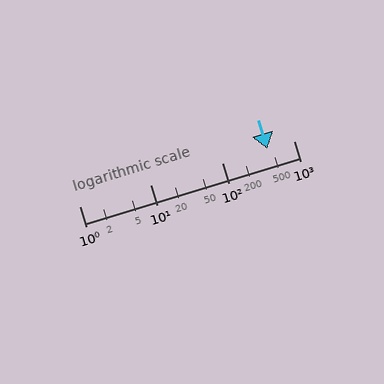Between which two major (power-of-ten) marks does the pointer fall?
The pointer is between 100 and 1000.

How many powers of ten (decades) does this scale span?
The scale spans 3 decades, from 1 to 1000.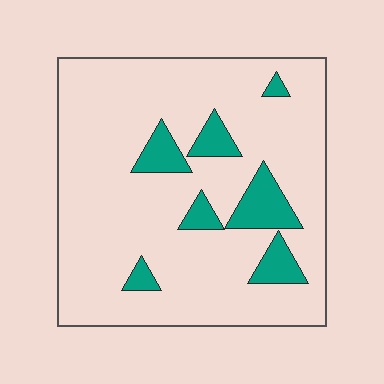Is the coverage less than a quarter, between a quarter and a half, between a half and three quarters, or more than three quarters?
Less than a quarter.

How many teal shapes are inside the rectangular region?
7.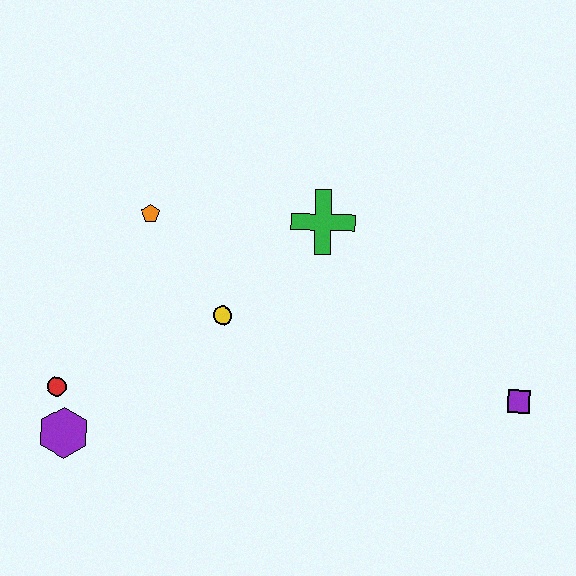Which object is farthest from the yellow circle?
The purple square is farthest from the yellow circle.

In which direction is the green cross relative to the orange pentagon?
The green cross is to the right of the orange pentagon.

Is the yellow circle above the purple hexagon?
Yes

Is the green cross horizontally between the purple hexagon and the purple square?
Yes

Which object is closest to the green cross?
The yellow circle is closest to the green cross.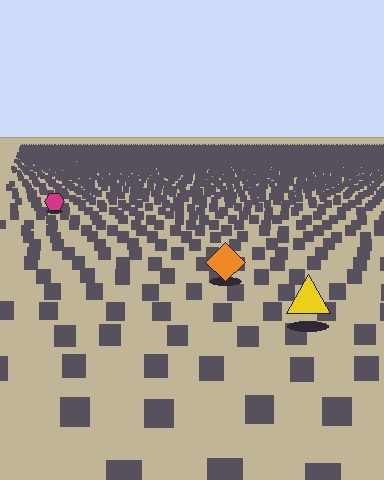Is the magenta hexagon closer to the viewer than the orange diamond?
No. The orange diamond is closer — you can tell from the texture gradient: the ground texture is coarser near it.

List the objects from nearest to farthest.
From nearest to farthest: the yellow triangle, the orange diamond, the magenta hexagon.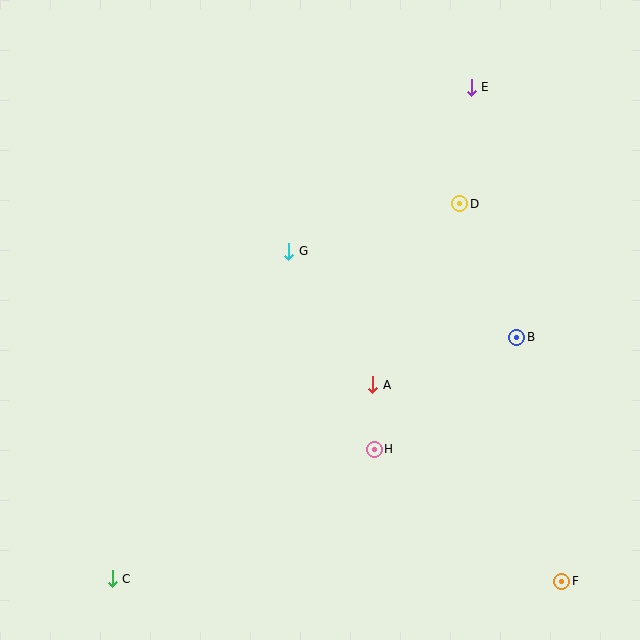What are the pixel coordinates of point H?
Point H is at (374, 449).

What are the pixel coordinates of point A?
Point A is at (373, 385).